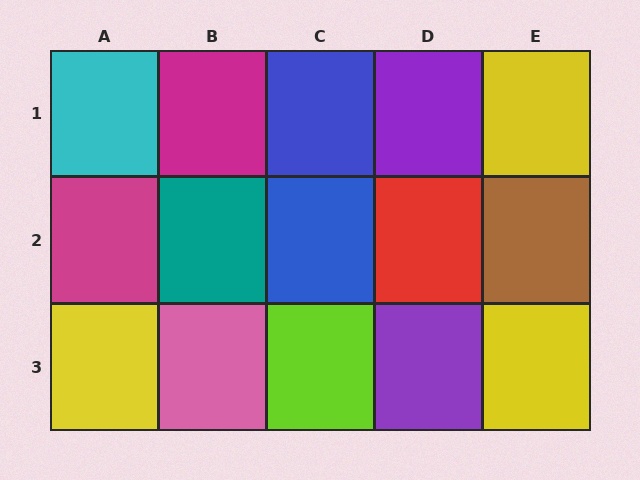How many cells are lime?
1 cell is lime.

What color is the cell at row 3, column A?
Yellow.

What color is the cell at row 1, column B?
Magenta.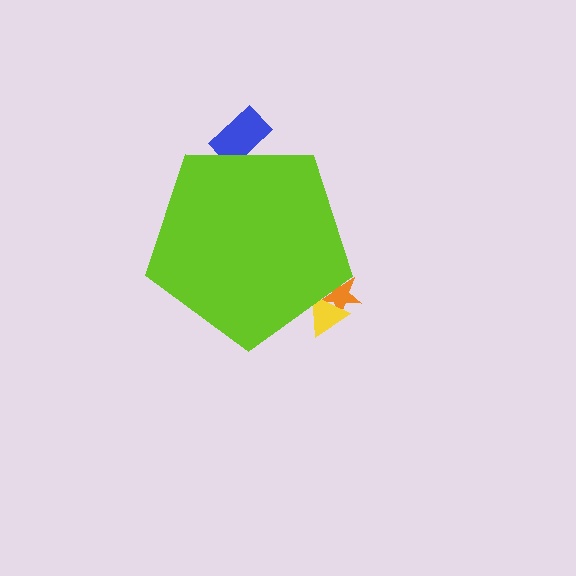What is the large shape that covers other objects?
A lime pentagon.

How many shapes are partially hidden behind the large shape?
3 shapes are partially hidden.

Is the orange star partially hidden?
Yes, the orange star is partially hidden behind the lime pentagon.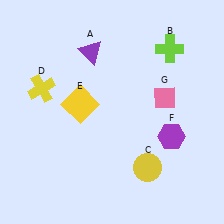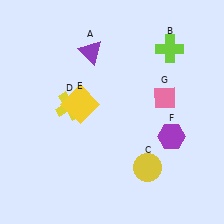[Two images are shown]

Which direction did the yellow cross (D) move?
The yellow cross (D) moved right.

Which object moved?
The yellow cross (D) moved right.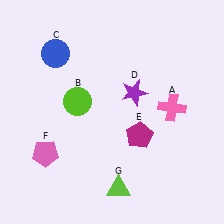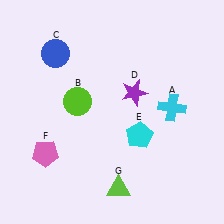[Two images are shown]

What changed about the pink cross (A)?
In Image 1, A is pink. In Image 2, it changed to cyan.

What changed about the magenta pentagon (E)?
In Image 1, E is magenta. In Image 2, it changed to cyan.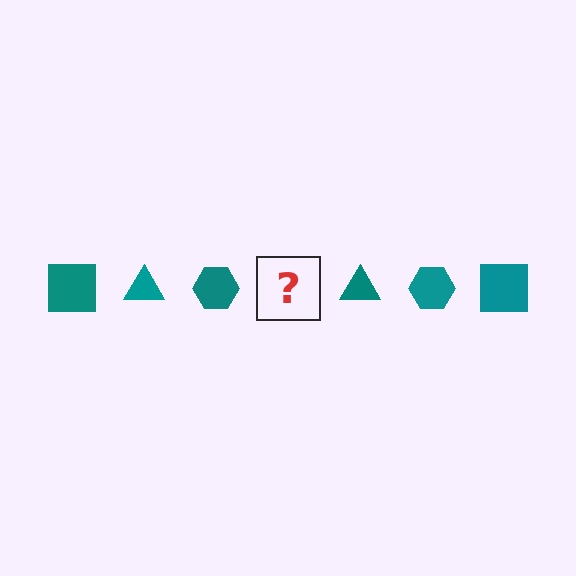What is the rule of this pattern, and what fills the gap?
The rule is that the pattern cycles through square, triangle, hexagon shapes in teal. The gap should be filled with a teal square.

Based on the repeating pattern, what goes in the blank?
The blank should be a teal square.